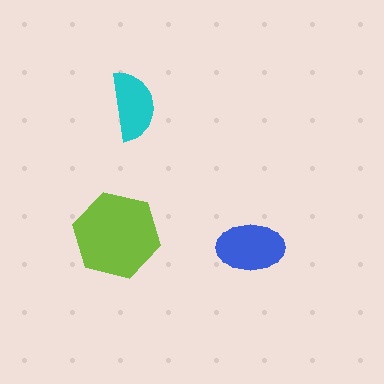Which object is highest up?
The cyan semicircle is topmost.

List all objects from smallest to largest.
The cyan semicircle, the blue ellipse, the lime hexagon.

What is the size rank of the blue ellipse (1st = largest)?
2nd.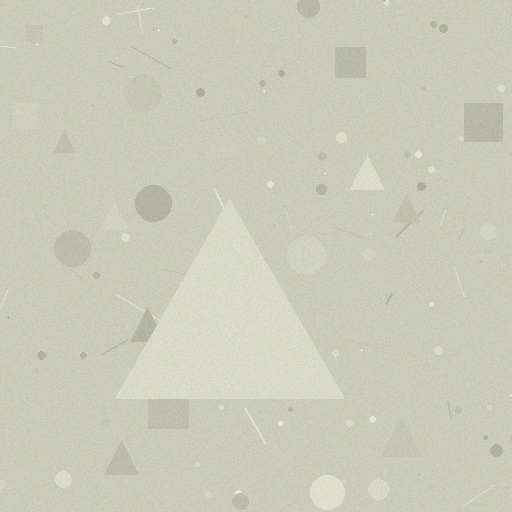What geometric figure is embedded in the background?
A triangle is embedded in the background.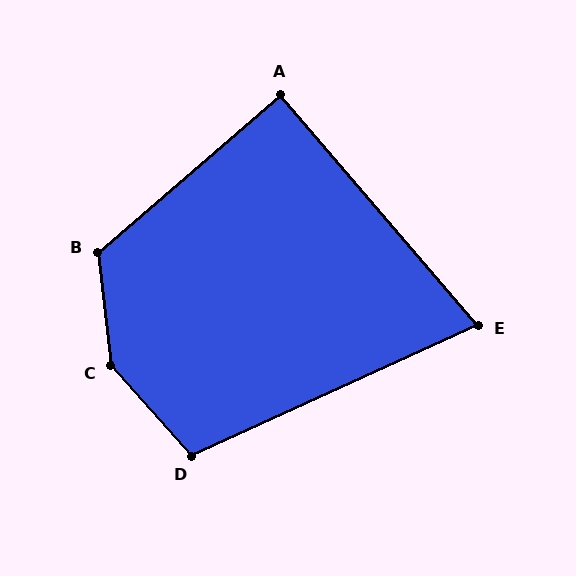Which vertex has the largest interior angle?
C, at approximately 145 degrees.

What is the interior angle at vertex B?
Approximately 124 degrees (obtuse).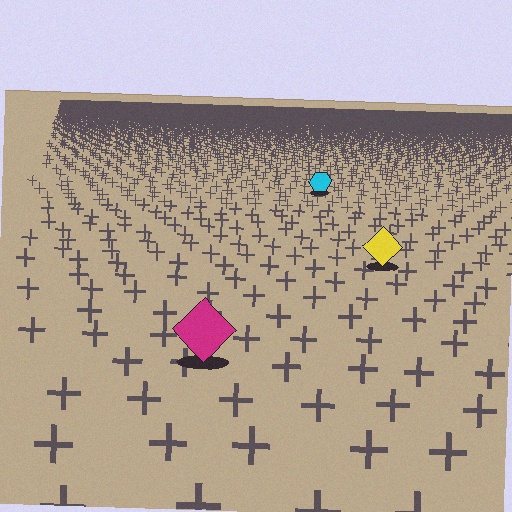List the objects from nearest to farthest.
From nearest to farthest: the magenta diamond, the yellow diamond, the cyan hexagon.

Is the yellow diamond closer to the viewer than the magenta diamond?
No. The magenta diamond is closer — you can tell from the texture gradient: the ground texture is coarser near it.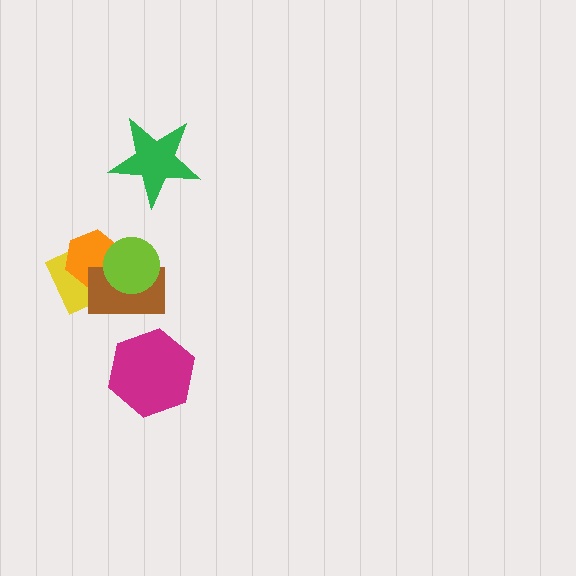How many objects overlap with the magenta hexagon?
0 objects overlap with the magenta hexagon.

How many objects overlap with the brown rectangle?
3 objects overlap with the brown rectangle.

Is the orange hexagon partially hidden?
Yes, it is partially covered by another shape.